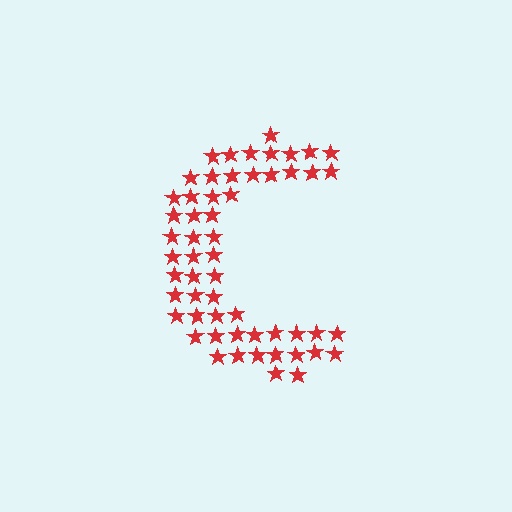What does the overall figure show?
The overall figure shows the letter C.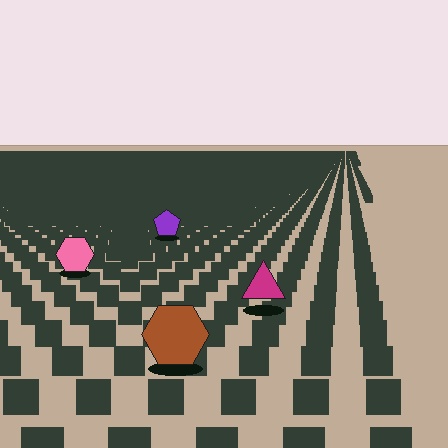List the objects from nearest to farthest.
From nearest to farthest: the brown hexagon, the magenta triangle, the pink hexagon, the purple pentagon.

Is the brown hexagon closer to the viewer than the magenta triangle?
Yes. The brown hexagon is closer — you can tell from the texture gradient: the ground texture is coarser near it.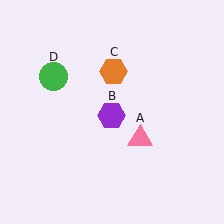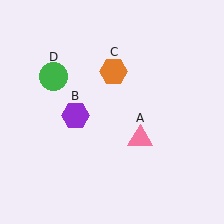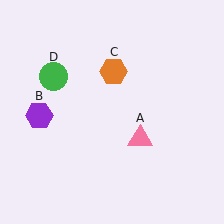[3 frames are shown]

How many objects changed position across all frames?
1 object changed position: purple hexagon (object B).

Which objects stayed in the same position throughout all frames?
Pink triangle (object A) and orange hexagon (object C) and green circle (object D) remained stationary.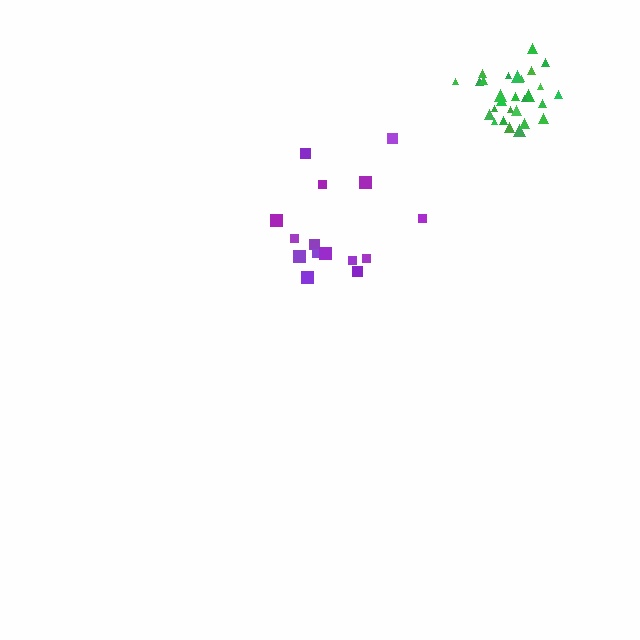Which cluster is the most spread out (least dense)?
Purple.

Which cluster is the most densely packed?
Green.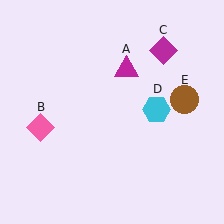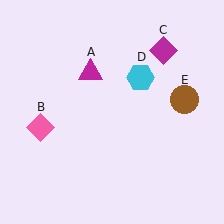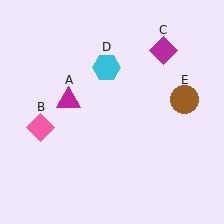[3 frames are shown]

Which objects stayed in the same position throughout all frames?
Pink diamond (object B) and magenta diamond (object C) and brown circle (object E) remained stationary.